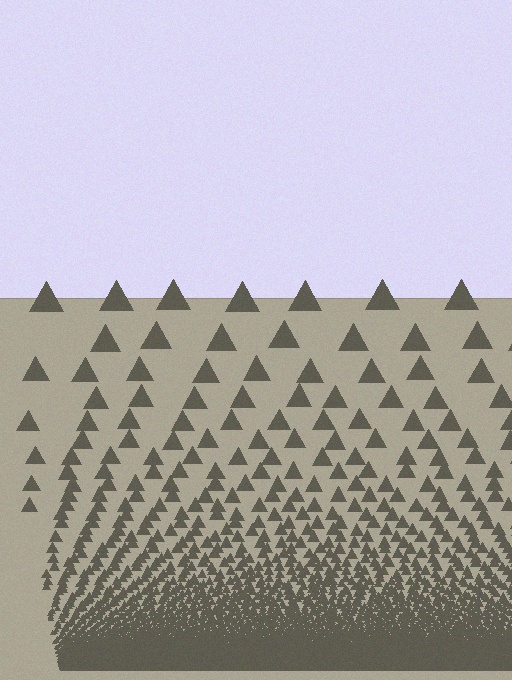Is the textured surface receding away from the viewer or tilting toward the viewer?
The surface appears to tilt toward the viewer. Texture elements get larger and sparser toward the top.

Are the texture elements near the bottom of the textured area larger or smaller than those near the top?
Smaller. The gradient is inverted — elements near the bottom are smaller and denser.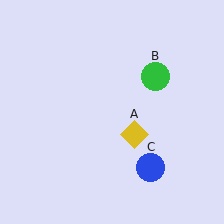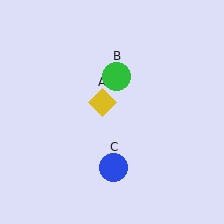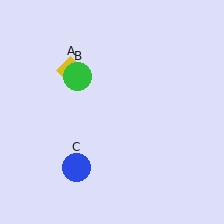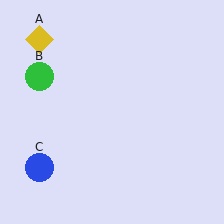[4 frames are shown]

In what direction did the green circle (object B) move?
The green circle (object B) moved left.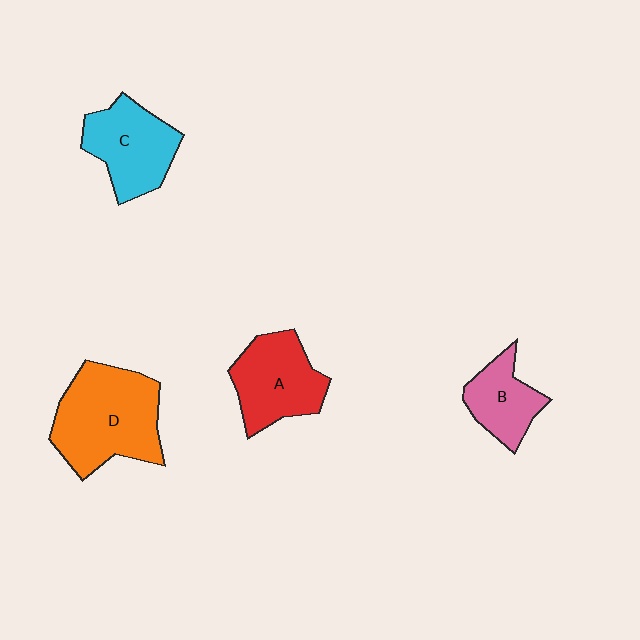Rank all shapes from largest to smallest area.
From largest to smallest: D (orange), A (red), C (cyan), B (pink).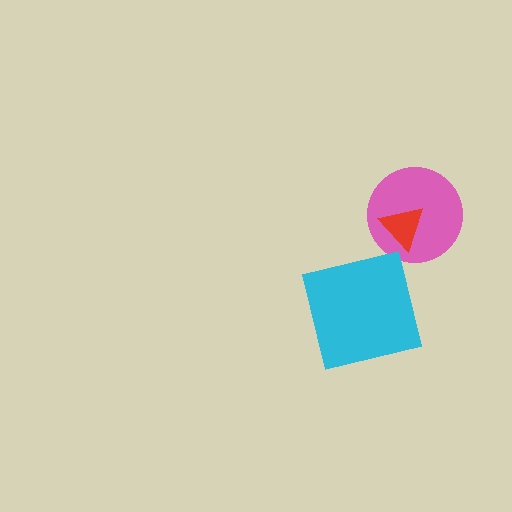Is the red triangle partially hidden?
No, no other shape covers it.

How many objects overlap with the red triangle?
1 object overlaps with the red triangle.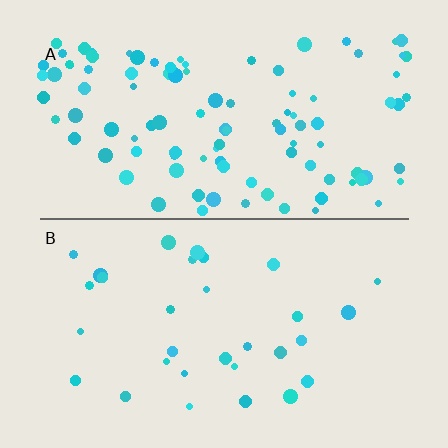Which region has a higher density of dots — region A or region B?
A (the top).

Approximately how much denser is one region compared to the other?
Approximately 3.4× — region A over region B.